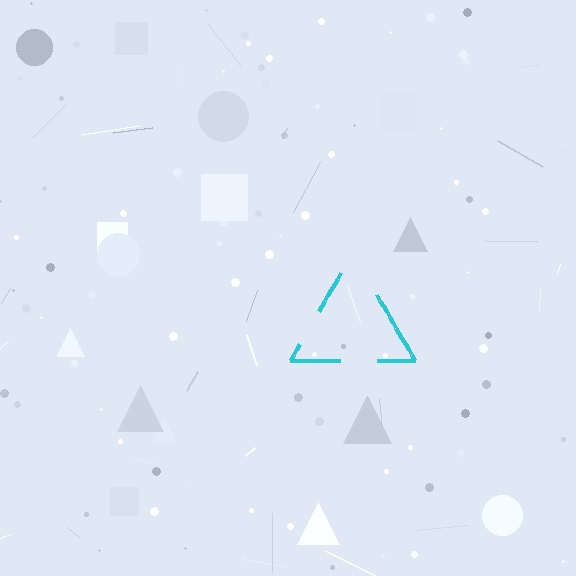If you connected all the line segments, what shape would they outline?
They would outline a triangle.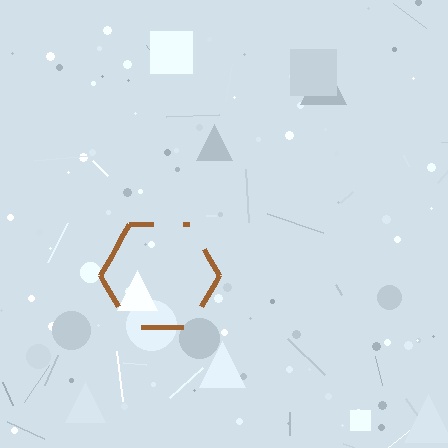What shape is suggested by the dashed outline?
The dashed outline suggests a hexagon.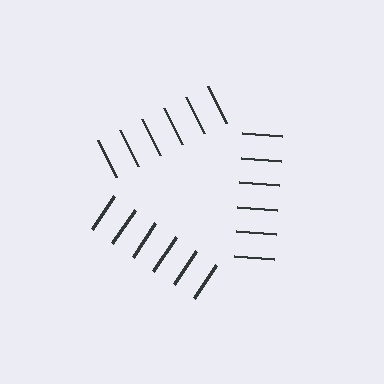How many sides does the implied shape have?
3 sides — the line-ends trace a triangle.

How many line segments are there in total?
18 — 6 along each of the 3 edges.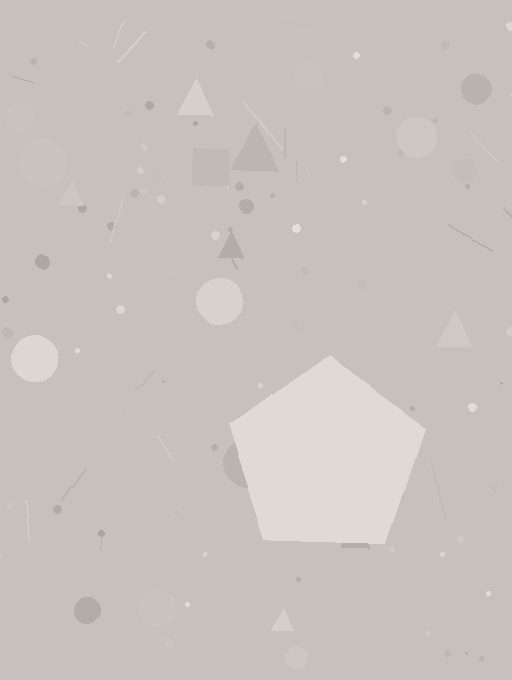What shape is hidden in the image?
A pentagon is hidden in the image.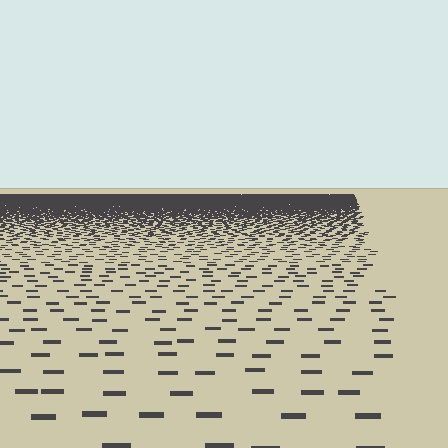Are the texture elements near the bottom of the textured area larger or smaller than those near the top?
Larger. Near the bottom, elements are closer to the viewer and appear at a bigger on-screen size.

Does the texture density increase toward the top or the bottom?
Density increases toward the top.